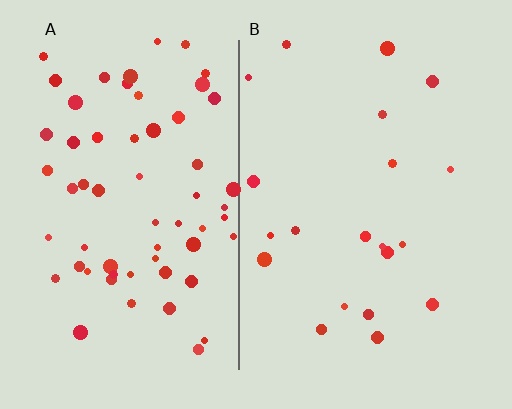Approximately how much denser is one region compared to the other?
Approximately 3.0× — region A over region B.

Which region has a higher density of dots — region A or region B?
A (the left).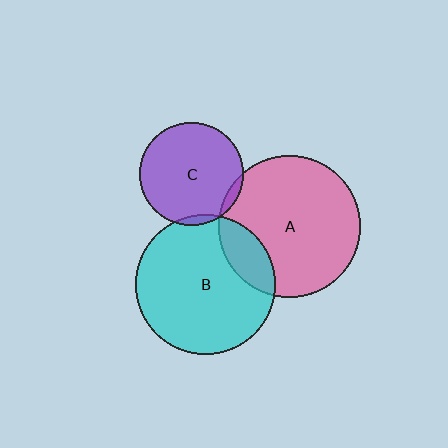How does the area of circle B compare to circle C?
Approximately 1.8 times.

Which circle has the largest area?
Circle A (pink).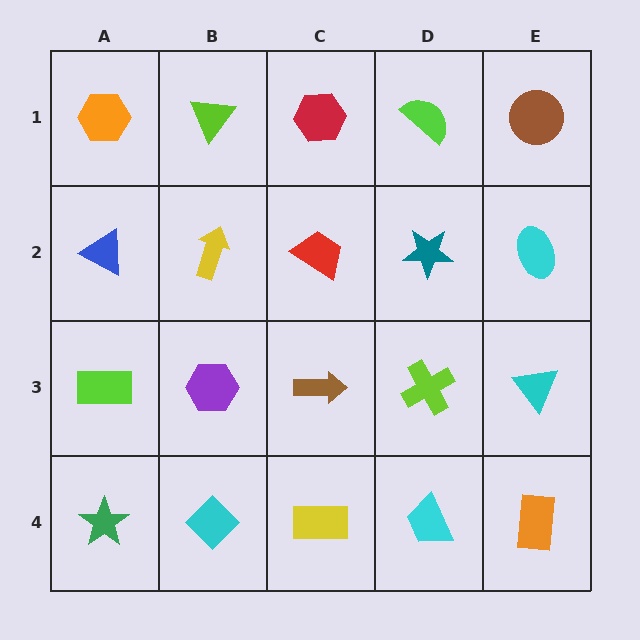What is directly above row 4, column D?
A lime cross.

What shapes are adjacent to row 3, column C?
A red trapezoid (row 2, column C), a yellow rectangle (row 4, column C), a purple hexagon (row 3, column B), a lime cross (row 3, column D).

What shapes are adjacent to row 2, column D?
A lime semicircle (row 1, column D), a lime cross (row 3, column D), a red trapezoid (row 2, column C), a cyan ellipse (row 2, column E).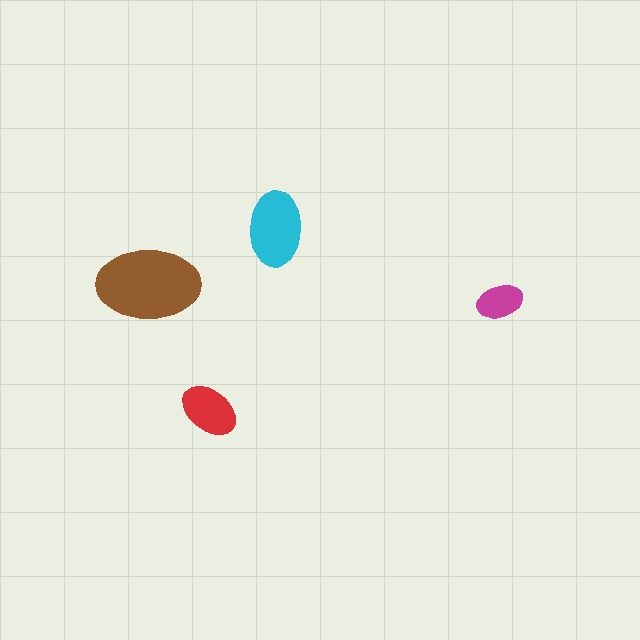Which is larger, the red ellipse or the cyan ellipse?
The cyan one.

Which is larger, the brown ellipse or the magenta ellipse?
The brown one.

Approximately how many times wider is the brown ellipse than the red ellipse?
About 1.5 times wider.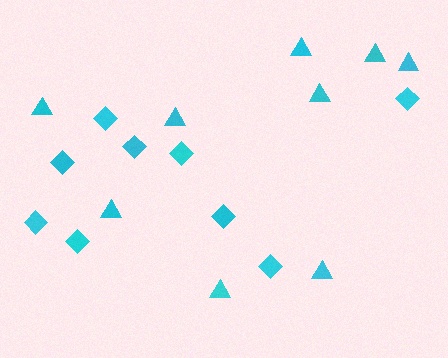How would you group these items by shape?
There are 2 groups: one group of diamonds (9) and one group of triangles (9).